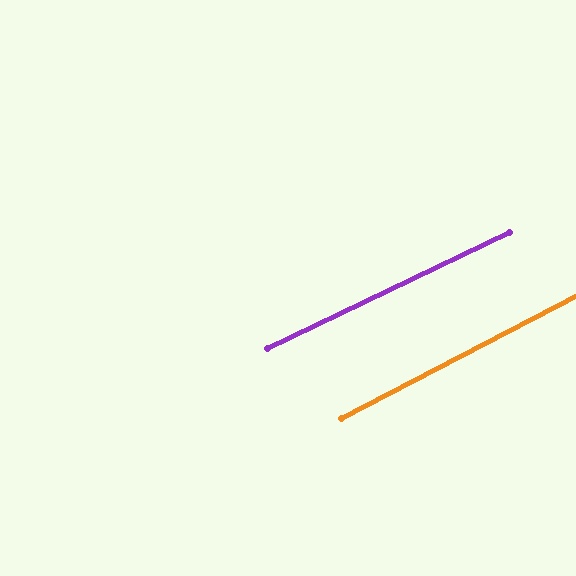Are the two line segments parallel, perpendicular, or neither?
Parallel — their directions differ by only 1.9°.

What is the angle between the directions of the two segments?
Approximately 2 degrees.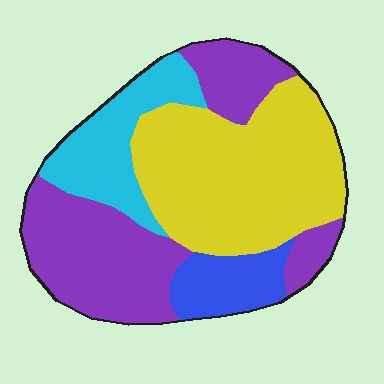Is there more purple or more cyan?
Purple.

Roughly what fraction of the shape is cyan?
Cyan covers about 15% of the shape.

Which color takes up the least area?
Blue, at roughly 10%.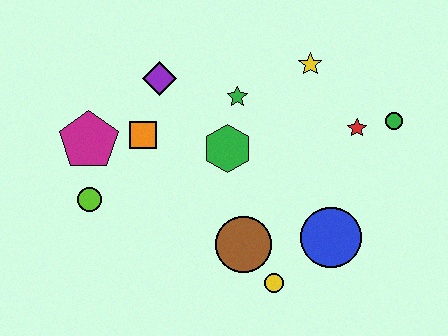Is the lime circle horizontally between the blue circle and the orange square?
No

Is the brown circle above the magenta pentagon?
No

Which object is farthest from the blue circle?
The magenta pentagon is farthest from the blue circle.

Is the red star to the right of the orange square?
Yes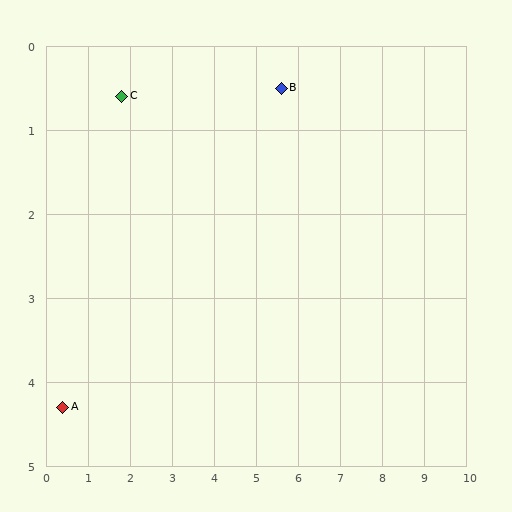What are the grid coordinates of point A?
Point A is at approximately (0.4, 4.3).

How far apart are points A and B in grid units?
Points A and B are about 6.4 grid units apart.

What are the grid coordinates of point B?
Point B is at approximately (5.6, 0.5).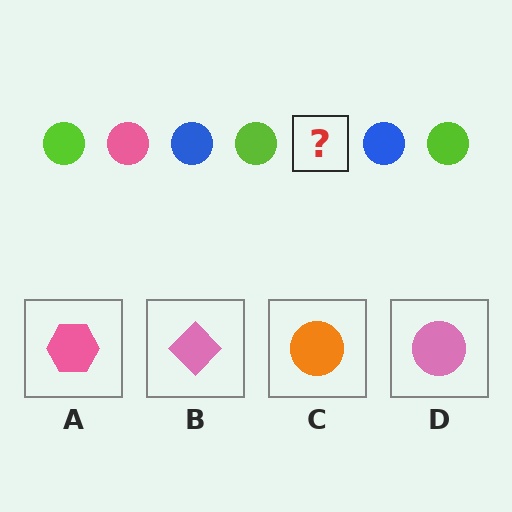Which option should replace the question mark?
Option D.